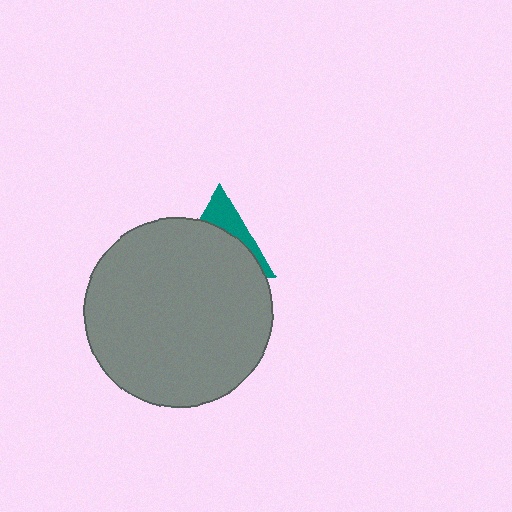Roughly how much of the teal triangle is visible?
A small part of it is visible (roughly 31%).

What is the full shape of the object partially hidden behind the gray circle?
The partially hidden object is a teal triangle.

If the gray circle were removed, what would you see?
You would see the complete teal triangle.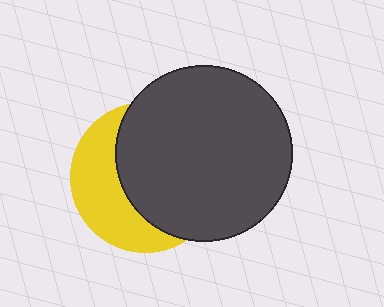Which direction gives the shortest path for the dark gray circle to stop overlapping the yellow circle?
Moving right gives the shortest separation.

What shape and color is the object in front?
The object in front is a dark gray circle.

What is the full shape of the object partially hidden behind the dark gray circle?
The partially hidden object is a yellow circle.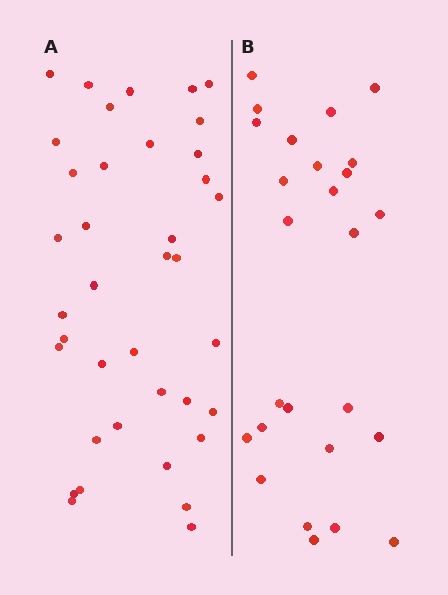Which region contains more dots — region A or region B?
Region A (the left region) has more dots.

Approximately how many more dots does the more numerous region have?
Region A has roughly 12 or so more dots than region B.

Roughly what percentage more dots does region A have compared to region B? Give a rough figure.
About 45% more.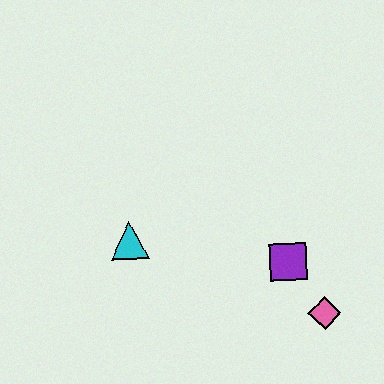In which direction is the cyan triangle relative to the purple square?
The cyan triangle is to the left of the purple square.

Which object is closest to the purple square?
The pink diamond is closest to the purple square.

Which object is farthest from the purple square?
The cyan triangle is farthest from the purple square.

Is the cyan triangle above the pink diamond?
Yes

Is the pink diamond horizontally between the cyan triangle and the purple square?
No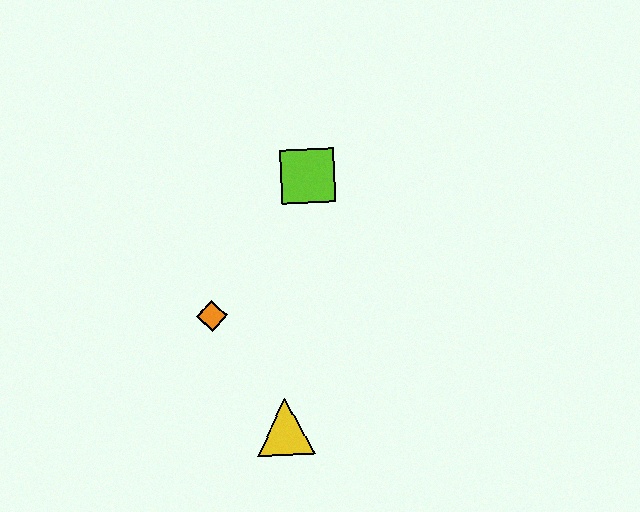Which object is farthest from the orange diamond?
The lime square is farthest from the orange diamond.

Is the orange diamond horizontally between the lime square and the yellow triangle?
No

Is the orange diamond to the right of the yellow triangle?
No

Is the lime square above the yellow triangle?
Yes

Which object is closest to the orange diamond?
The yellow triangle is closest to the orange diamond.